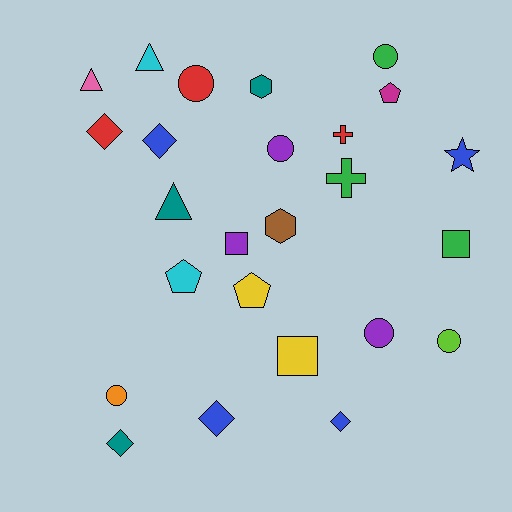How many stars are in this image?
There is 1 star.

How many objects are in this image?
There are 25 objects.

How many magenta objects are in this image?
There is 1 magenta object.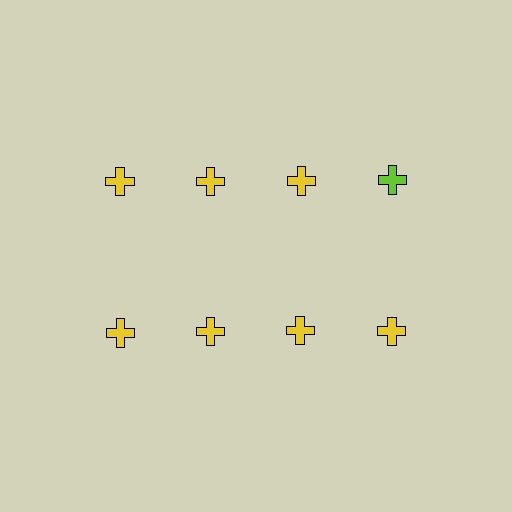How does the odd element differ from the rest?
It has a different color: lime instead of yellow.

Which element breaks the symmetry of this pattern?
The lime cross in the top row, second from right column breaks the symmetry. All other shapes are yellow crosses.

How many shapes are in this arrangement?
There are 8 shapes arranged in a grid pattern.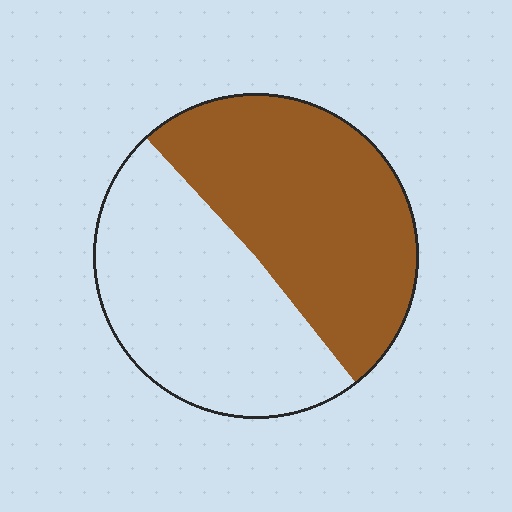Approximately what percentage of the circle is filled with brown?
Approximately 50%.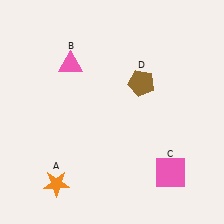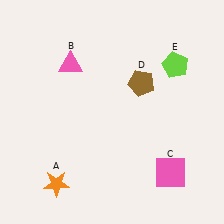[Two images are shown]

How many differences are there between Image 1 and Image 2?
There is 1 difference between the two images.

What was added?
A lime pentagon (E) was added in Image 2.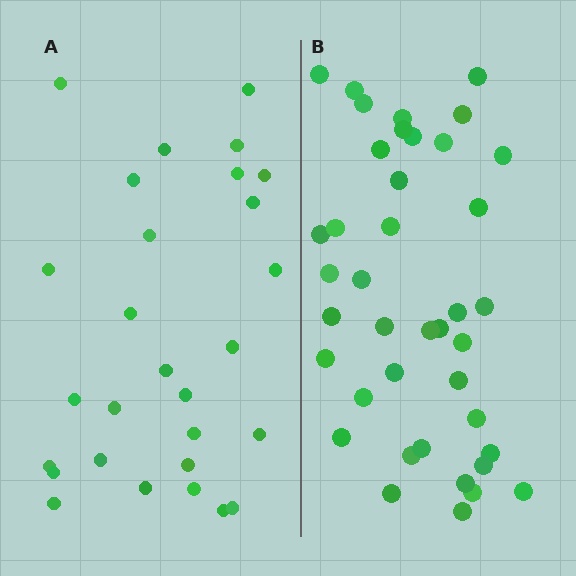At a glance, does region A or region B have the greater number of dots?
Region B (the right region) has more dots.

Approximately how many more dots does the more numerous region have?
Region B has roughly 12 or so more dots than region A.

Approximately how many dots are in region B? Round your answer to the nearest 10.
About 40 dots.